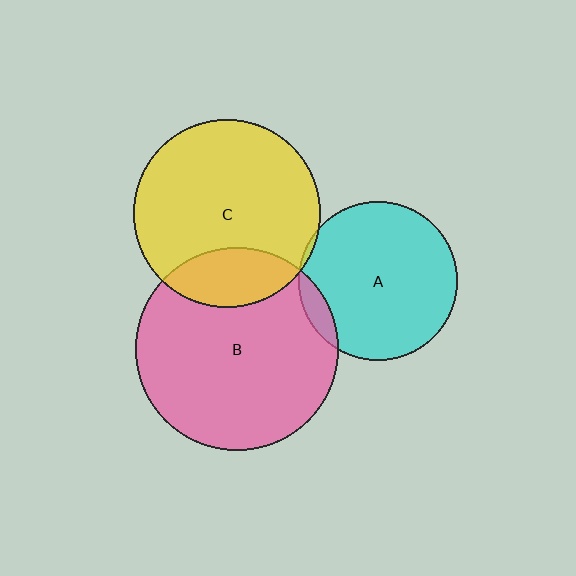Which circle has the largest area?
Circle B (pink).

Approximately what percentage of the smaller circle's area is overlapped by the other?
Approximately 10%.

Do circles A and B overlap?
Yes.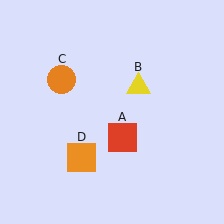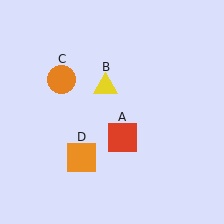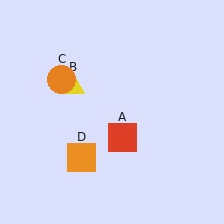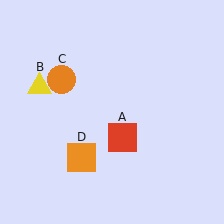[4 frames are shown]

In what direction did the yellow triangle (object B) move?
The yellow triangle (object B) moved left.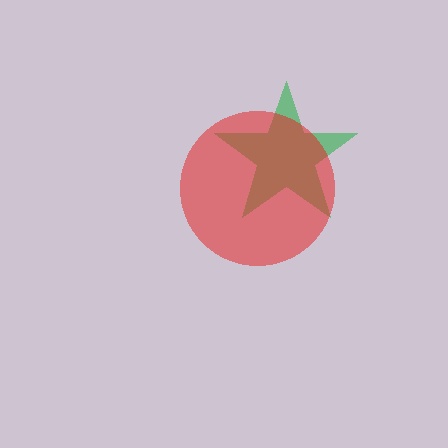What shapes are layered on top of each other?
The layered shapes are: a green star, a red circle.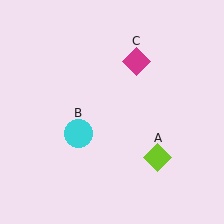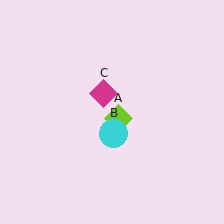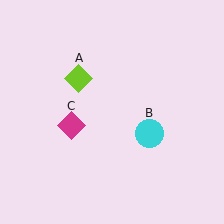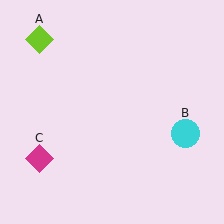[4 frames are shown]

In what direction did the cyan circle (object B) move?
The cyan circle (object B) moved right.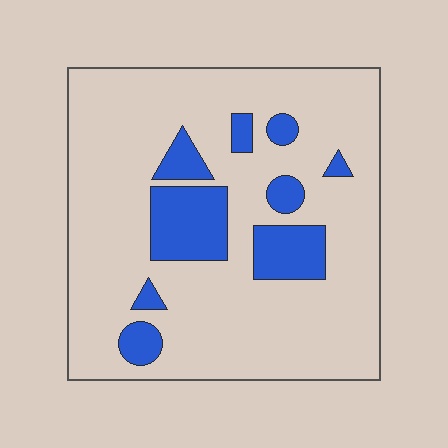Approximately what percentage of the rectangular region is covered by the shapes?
Approximately 20%.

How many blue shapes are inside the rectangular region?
9.